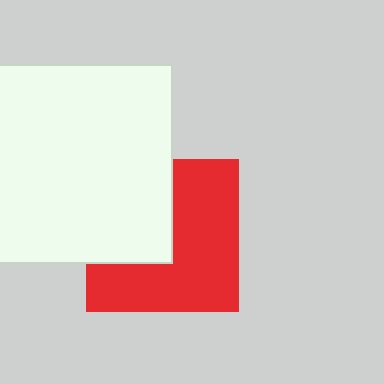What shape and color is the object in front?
The object in front is a white rectangle.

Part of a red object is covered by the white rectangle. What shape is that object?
It is a square.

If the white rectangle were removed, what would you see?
You would see the complete red square.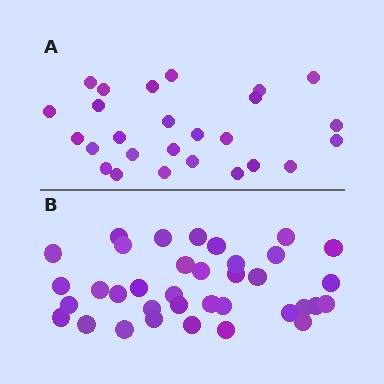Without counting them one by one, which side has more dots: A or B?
Region B (the bottom region) has more dots.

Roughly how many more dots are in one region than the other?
Region B has roughly 10 or so more dots than region A.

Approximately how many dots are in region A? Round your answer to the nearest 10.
About 30 dots. (The exact count is 26, which rounds to 30.)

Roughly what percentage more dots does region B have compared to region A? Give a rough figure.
About 40% more.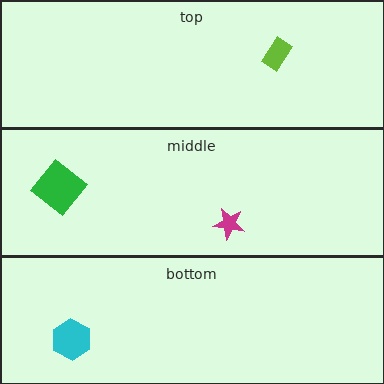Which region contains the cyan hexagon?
The bottom region.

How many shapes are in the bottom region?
1.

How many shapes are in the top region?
1.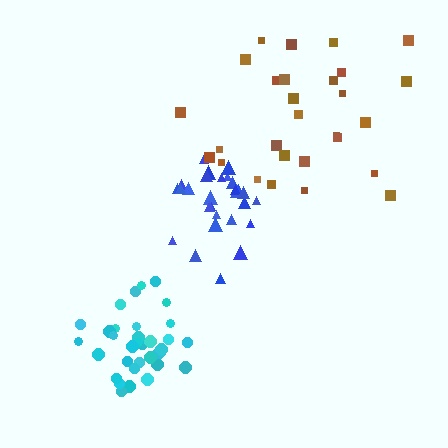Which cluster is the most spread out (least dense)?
Brown.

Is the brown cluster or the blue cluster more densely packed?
Blue.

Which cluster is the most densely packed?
Blue.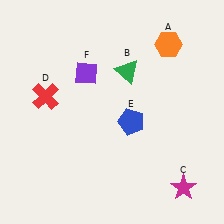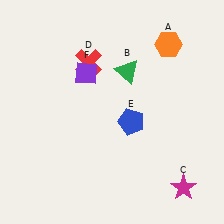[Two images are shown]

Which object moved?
The red cross (D) moved right.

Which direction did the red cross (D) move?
The red cross (D) moved right.